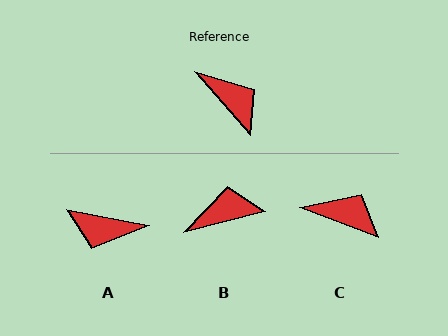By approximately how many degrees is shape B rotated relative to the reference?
Approximately 63 degrees counter-clockwise.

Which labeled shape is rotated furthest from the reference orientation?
A, about 141 degrees away.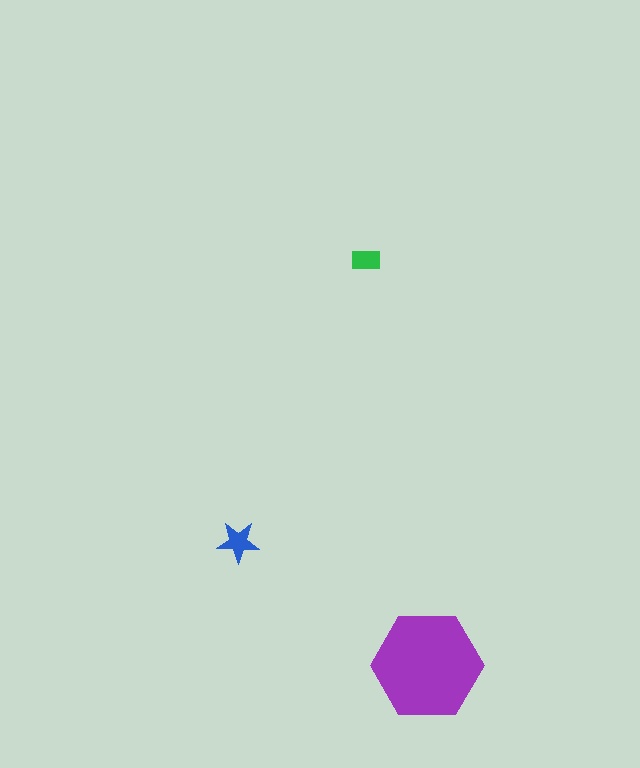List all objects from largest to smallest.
The purple hexagon, the blue star, the green rectangle.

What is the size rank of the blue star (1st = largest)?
2nd.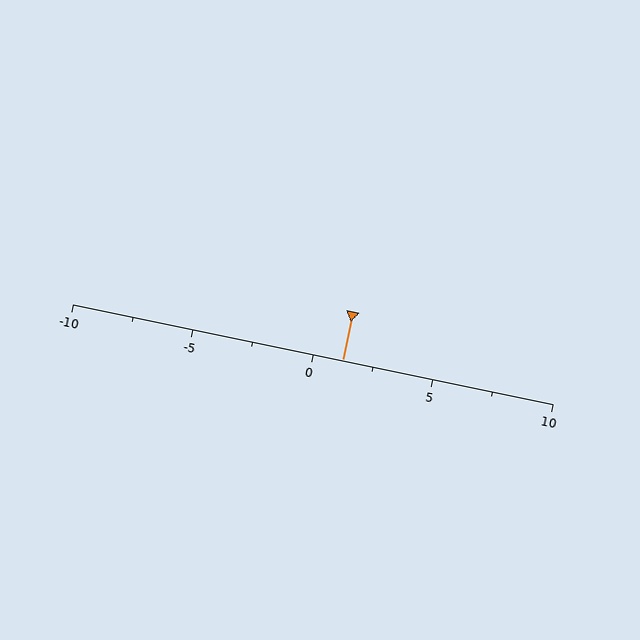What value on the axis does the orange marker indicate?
The marker indicates approximately 1.2.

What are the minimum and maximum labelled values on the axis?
The axis runs from -10 to 10.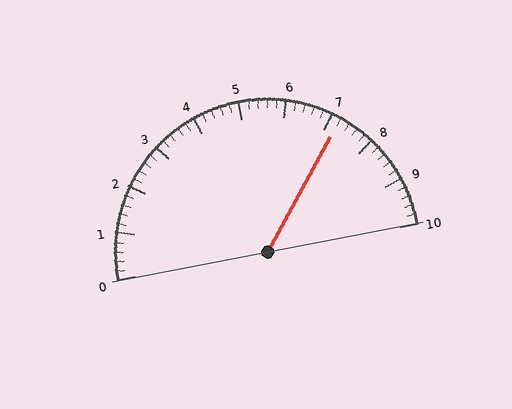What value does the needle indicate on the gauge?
The needle indicates approximately 7.2.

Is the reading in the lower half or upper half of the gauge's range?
The reading is in the upper half of the range (0 to 10).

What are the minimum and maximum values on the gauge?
The gauge ranges from 0 to 10.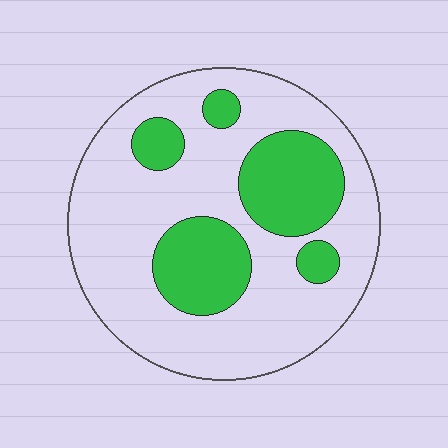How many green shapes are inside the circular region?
5.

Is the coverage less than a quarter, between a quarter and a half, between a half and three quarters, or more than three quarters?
Between a quarter and a half.